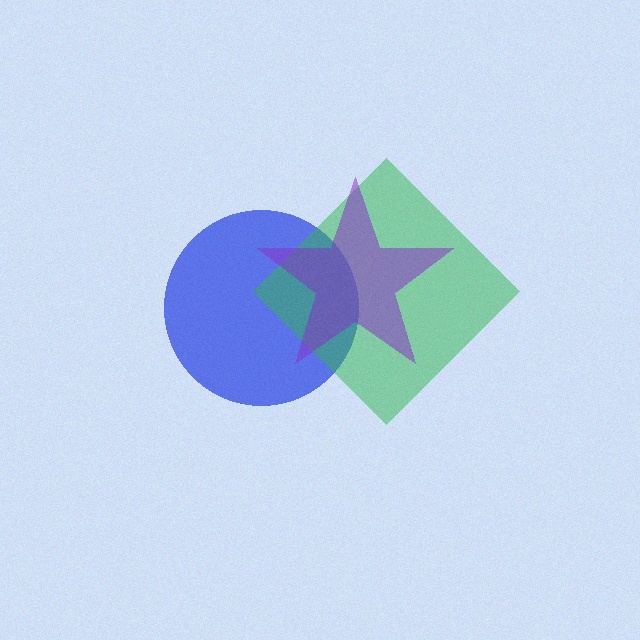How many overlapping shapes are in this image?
There are 3 overlapping shapes in the image.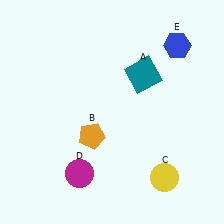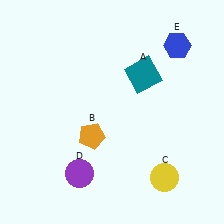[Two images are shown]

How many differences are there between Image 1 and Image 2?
There is 1 difference between the two images.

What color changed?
The circle (D) changed from magenta in Image 1 to purple in Image 2.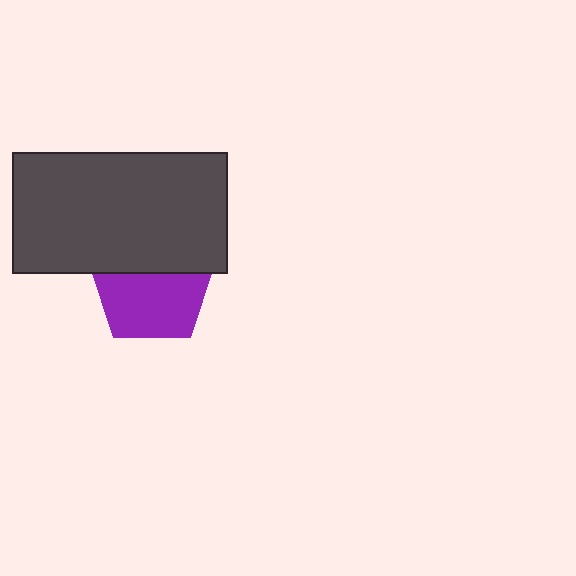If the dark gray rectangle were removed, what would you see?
You would see the complete purple pentagon.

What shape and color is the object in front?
The object in front is a dark gray rectangle.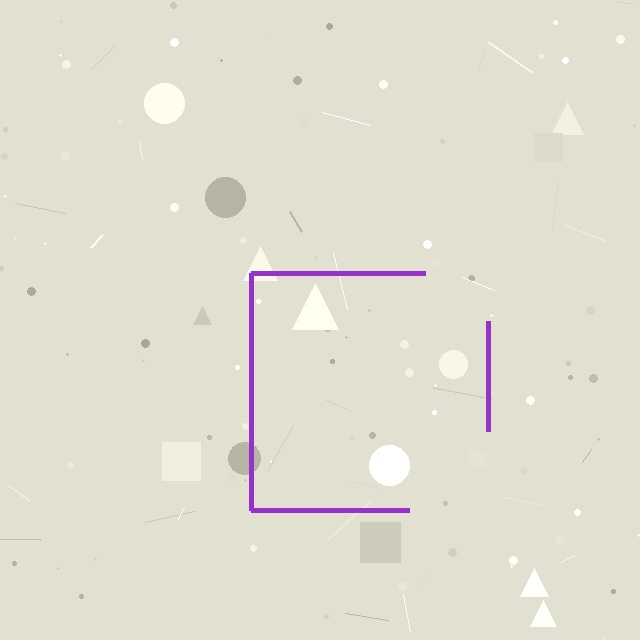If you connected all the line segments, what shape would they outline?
They would outline a square.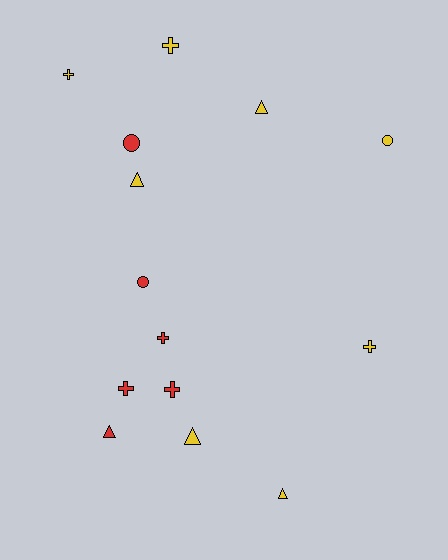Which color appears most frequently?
Yellow, with 8 objects.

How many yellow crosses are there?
There are 3 yellow crosses.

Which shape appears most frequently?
Cross, with 6 objects.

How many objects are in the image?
There are 14 objects.